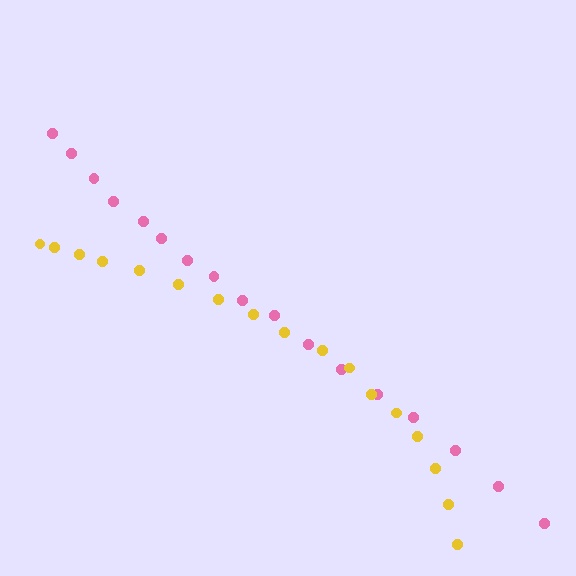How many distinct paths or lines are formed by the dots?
There are 2 distinct paths.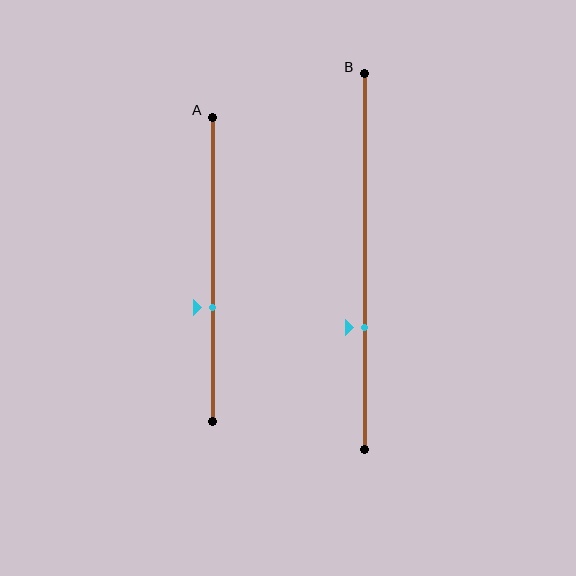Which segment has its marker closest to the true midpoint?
Segment A has its marker closest to the true midpoint.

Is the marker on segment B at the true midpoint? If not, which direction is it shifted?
No, the marker on segment B is shifted downward by about 18% of the segment length.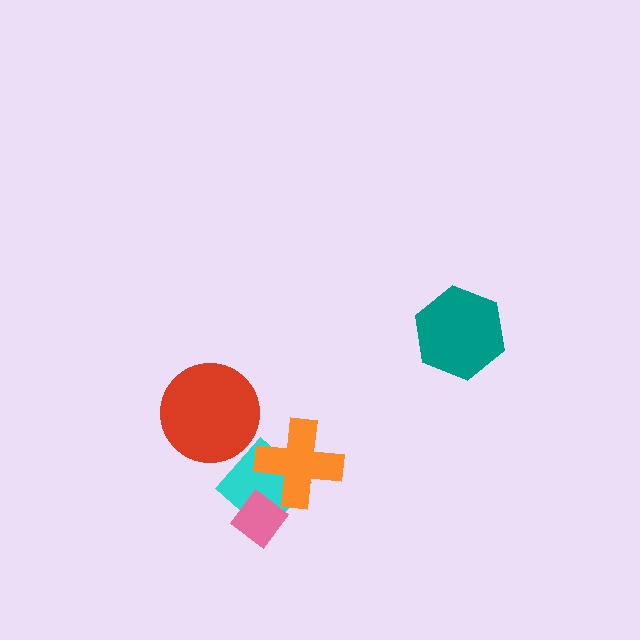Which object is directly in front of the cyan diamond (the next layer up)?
The orange cross is directly in front of the cyan diamond.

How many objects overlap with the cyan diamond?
2 objects overlap with the cyan diamond.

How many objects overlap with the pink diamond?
1 object overlaps with the pink diamond.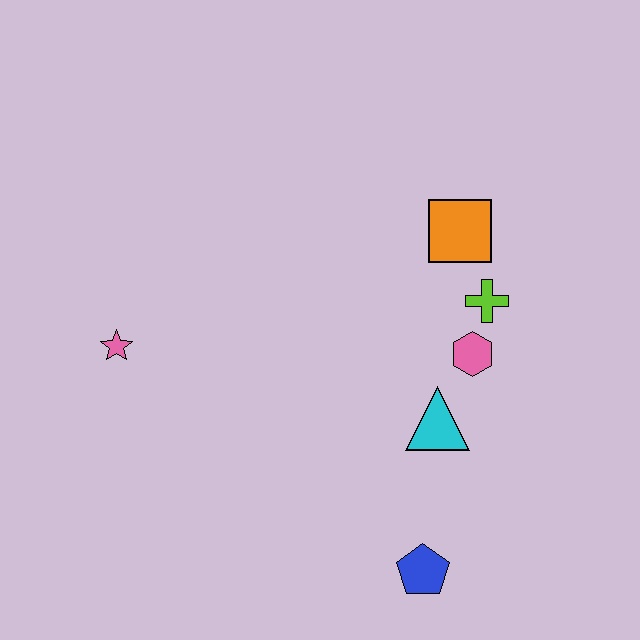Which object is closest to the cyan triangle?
The pink hexagon is closest to the cyan triangle.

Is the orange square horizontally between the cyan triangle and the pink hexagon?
Yes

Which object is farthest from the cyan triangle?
The pink star is farthest from the cyan triangle.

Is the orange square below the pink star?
No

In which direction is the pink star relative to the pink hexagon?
The pink star is to the left of the pink hexagon.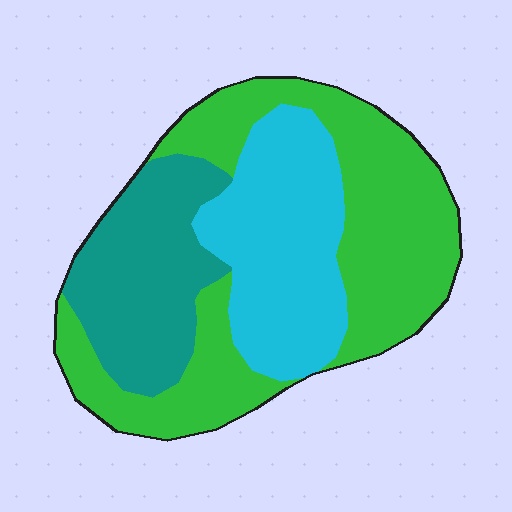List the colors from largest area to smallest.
From largest to smallest: green, cyan, teal.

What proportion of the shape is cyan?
Cyan covers about 30% of the shape.